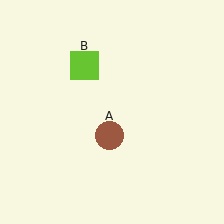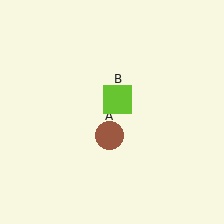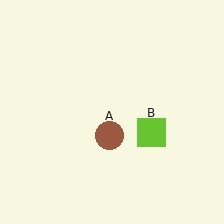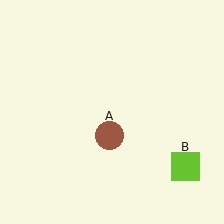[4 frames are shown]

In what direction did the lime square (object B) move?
The lime square (object B) moved down and to the right.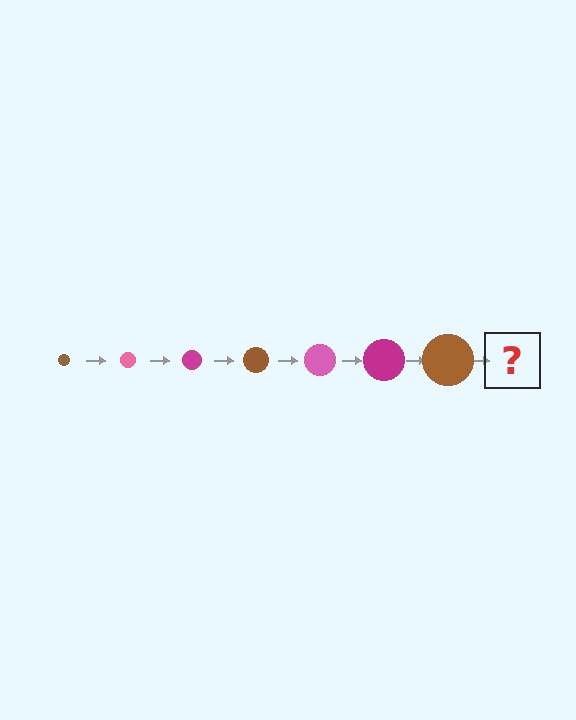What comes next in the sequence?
The next element should be a pink circle, larger than the previous one.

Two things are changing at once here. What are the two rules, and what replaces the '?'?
The two rules are that the circle grows larger each step and the color cycles through brown, pink, and magenta. The '?' should be a pink circle, larger than the previous one.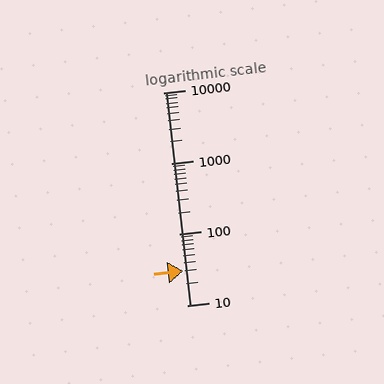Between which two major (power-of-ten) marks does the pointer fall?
The pointer is between 10 and 100.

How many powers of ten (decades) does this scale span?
The scale spans 3 decades, from 10 to 10000.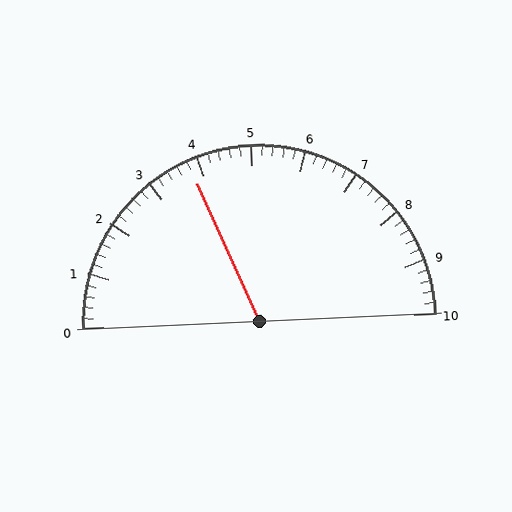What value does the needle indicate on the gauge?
The needle indicates approximately 3.8.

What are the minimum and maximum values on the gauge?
The gauge ranges from 0 to 10.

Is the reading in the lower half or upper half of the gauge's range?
The reading is in the lower half of the range (0 to 10).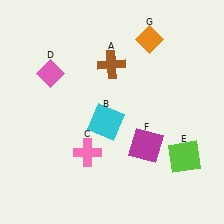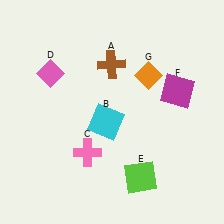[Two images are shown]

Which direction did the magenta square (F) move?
The magenta square (F) moved up.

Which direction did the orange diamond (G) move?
The orange diamond (G) moved down.